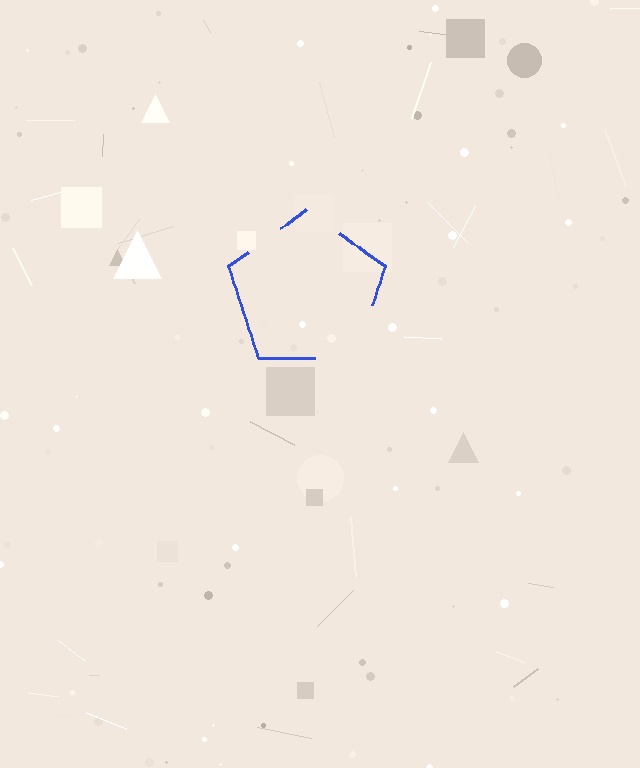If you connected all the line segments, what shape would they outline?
They would outline a pentagon.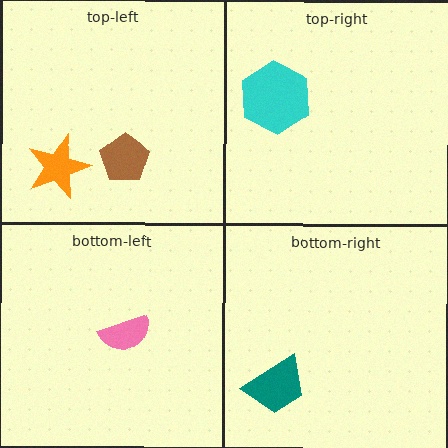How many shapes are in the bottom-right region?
1.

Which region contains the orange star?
The top-left region.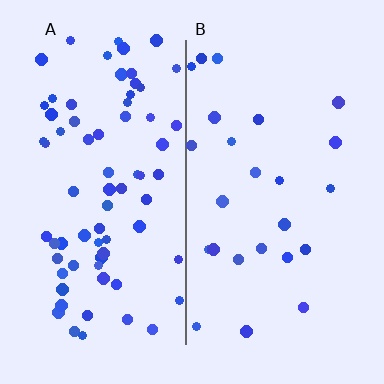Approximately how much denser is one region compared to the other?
Approximately 2.9× — region A over region B.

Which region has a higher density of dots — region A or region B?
A (the left).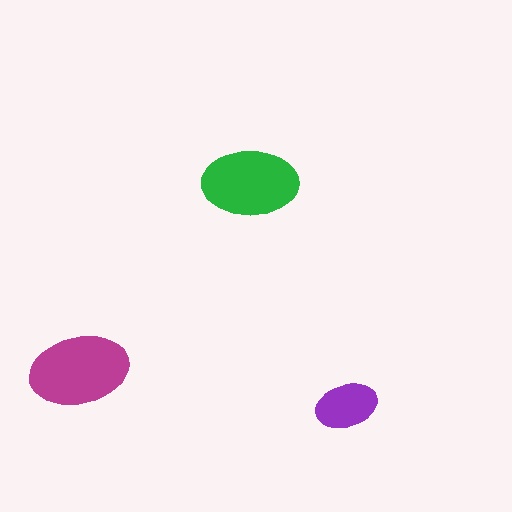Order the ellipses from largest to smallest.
the magenta one, the green one, the purple one.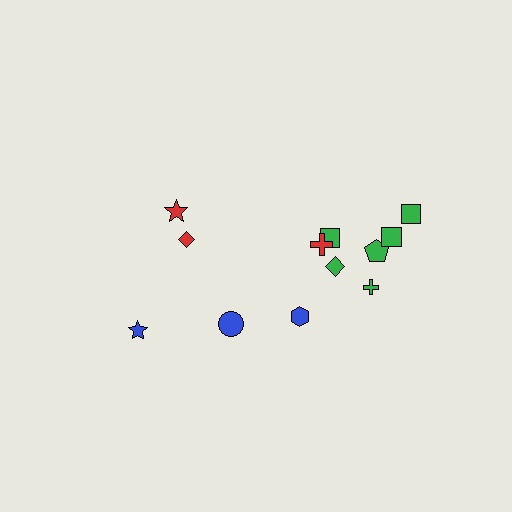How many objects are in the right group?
There are 8 objects.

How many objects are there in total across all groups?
There are 12 objects.